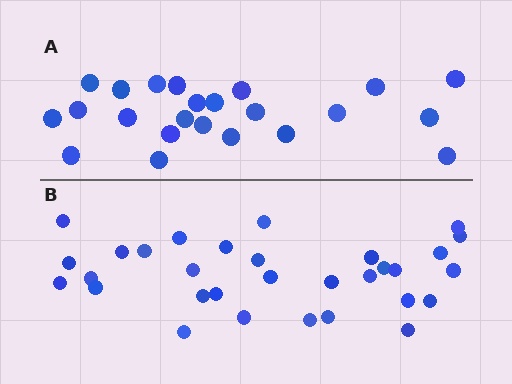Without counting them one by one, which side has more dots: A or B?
Region B (the bottom region) has more dots.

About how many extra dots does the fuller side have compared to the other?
Region B has roughly 8 or so more dots than region A.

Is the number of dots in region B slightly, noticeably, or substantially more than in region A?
Region B has noticeably more, but not dramatically so. The ratio is roughly 1.3 to 1.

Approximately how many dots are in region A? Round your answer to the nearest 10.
About 20 dots. (The exact count is 23, which rounds to 20.)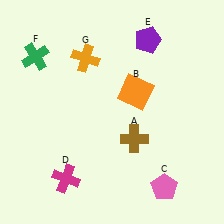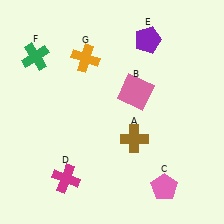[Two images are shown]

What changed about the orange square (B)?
In Image 1, B is orange. In Image 2, it changed to pink.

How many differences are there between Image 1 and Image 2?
There is 1 difference between the two images.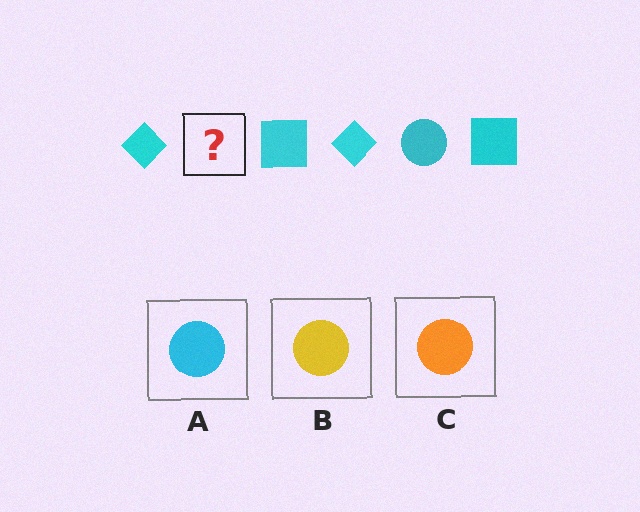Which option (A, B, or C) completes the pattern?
A.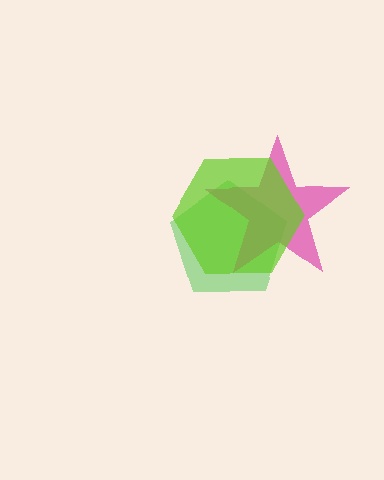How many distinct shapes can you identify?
There are 3 distinct shapes: a green pentagon, a magenta star, a lime hexagon.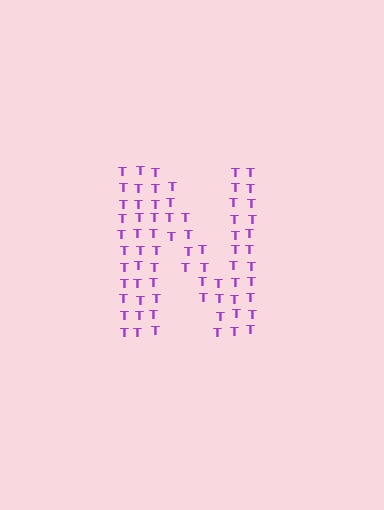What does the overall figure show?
The overall figure shows the letter N.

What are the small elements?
The small elements are letter T's.